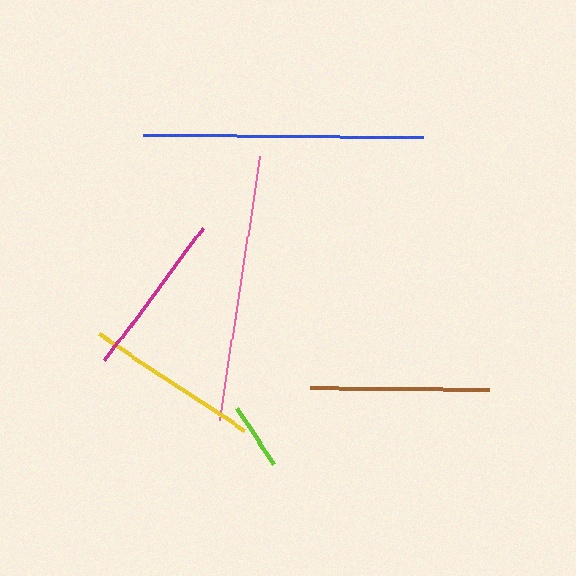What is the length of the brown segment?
The brown segment is approximately 180 pixels long.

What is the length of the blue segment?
The blue segment is approximately 280 pixels long.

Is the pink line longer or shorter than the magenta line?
The pink line is longer than the magenta line.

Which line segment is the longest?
The blue line is the longest at approximately 280 pixels.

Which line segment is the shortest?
The lime line is the shortest at approximately 67 pixels.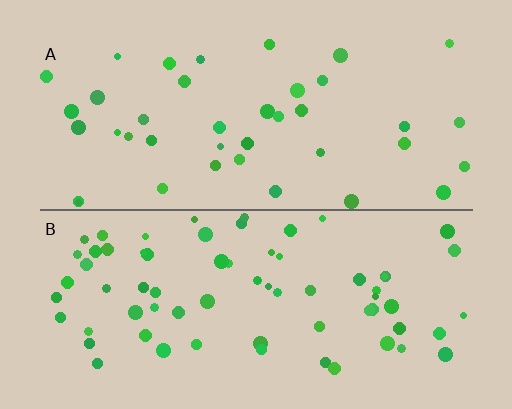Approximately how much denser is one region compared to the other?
Approximately 1.8× — region B over region A.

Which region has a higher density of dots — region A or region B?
B (the bottom).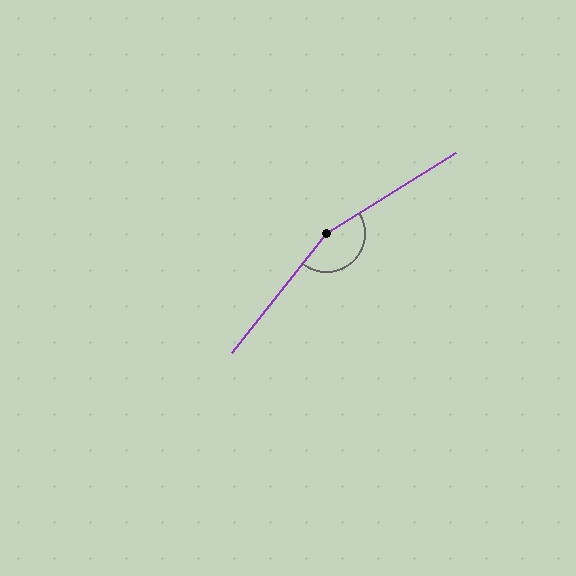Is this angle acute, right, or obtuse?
It is obtuse.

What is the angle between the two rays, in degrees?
Approximately 161 degrees.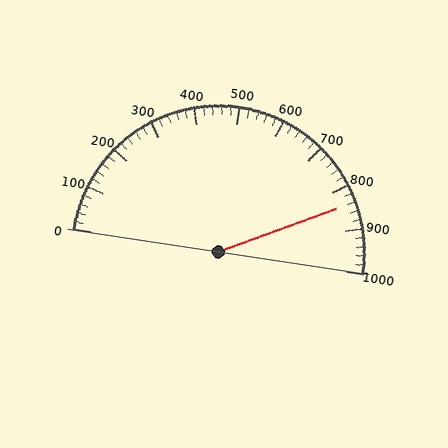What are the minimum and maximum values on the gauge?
The gauge ranges from 0 to 1000.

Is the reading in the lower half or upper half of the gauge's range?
The reading is in the upper half of the range (0 to 1000).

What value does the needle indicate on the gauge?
The needle indicates approximately 840.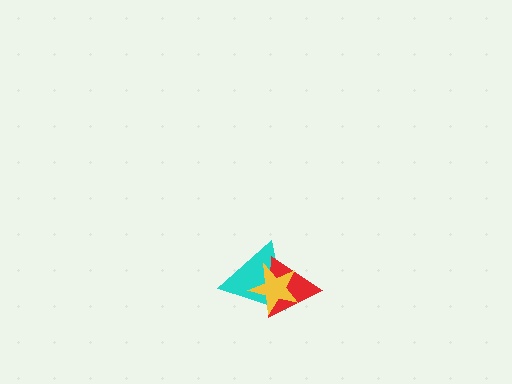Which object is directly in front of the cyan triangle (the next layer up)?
The red triangle is directly in front of the cyan triangle.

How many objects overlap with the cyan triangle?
2 objects overlap with the cyan triangle.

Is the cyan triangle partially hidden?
Yes, it is partially covered by another shape.